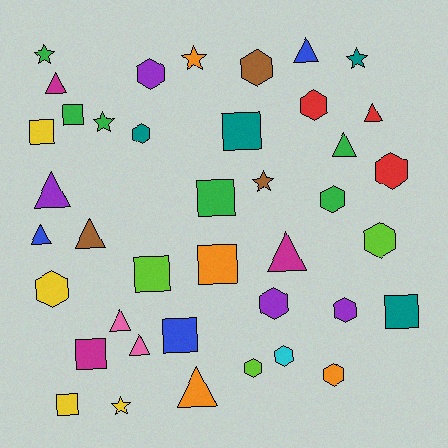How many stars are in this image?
There are 6 stars.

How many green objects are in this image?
There are 6 green objects.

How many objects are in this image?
There are 40 objects.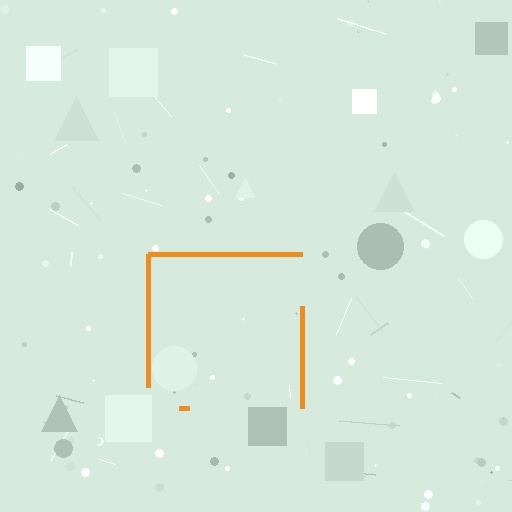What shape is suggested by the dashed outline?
The dashed outline suggests a square.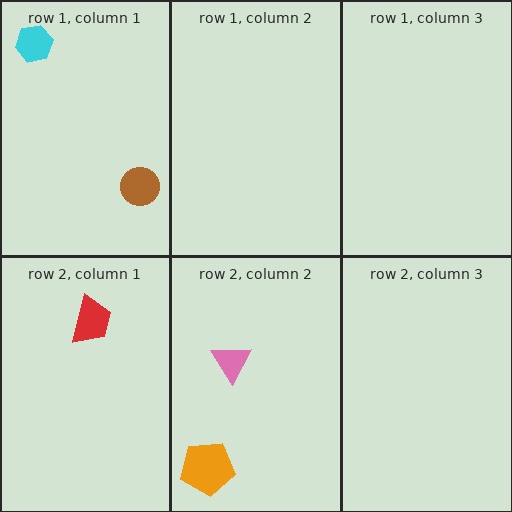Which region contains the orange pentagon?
The row 2, column 2 region.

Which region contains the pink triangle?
The row 2, column 2 region.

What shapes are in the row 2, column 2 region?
The orange pentagon, the pink triangle.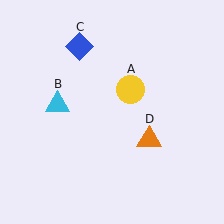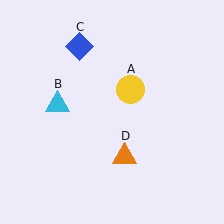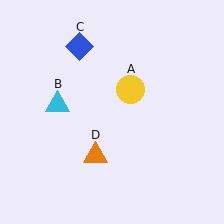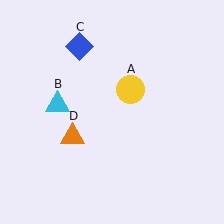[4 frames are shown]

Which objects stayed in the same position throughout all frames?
Yellow circle (object A) and cyan triangle (object B) and blue diamond (object C) remained stationary.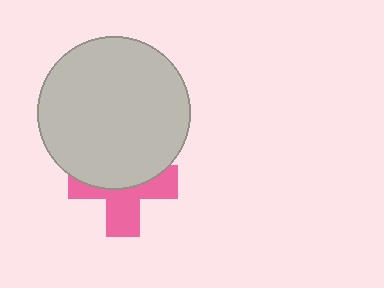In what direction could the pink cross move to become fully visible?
The pink cross could move down. That would shift it out from behind the light gray circle entirely.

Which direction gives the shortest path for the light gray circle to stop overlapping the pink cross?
Moving up gives the shortest separation.